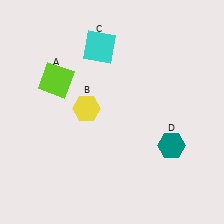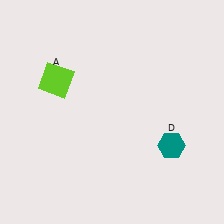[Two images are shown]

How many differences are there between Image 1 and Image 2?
There are 2 differences between the two images.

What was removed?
The yellow hexagon (B), the cyan square (C) were removed in Image 2.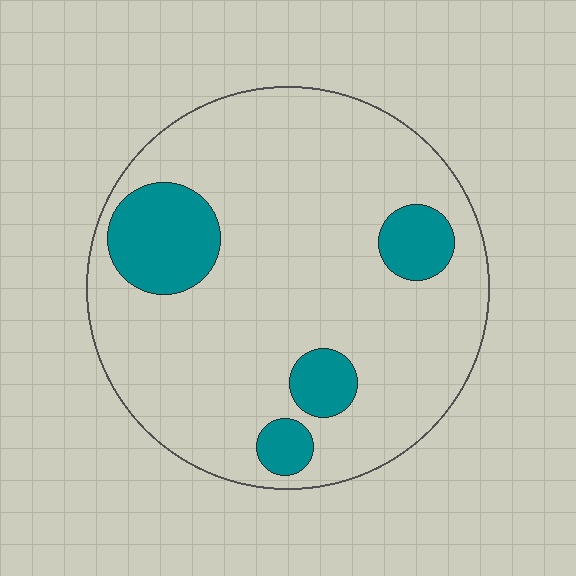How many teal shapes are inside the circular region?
4.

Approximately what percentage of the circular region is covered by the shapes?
Approximately 15%.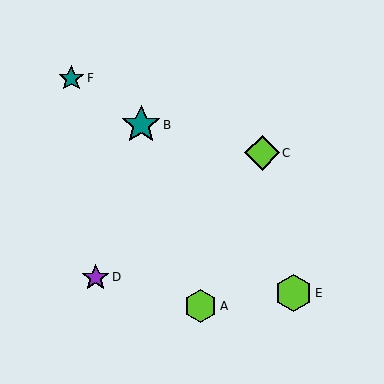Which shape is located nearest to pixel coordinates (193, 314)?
The lime hexagon (labeled A) at (201, 306) is nearest to that location.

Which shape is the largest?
The teal star (labeled B) is the largest.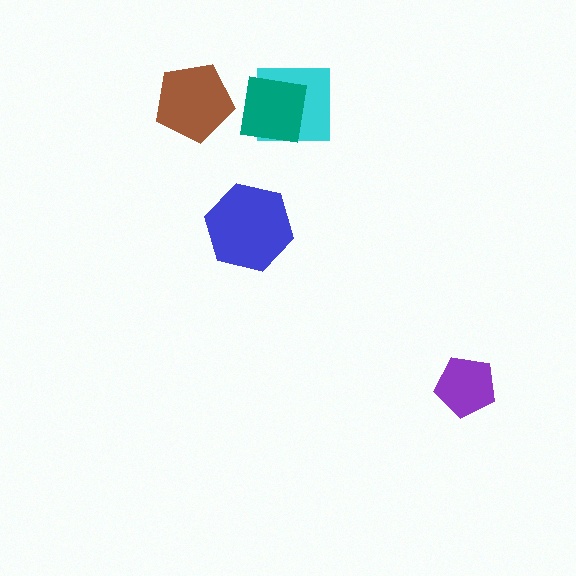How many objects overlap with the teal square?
1 object overlaps with the teal square.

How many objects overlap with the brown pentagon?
0 objects overlap with the brown pentagon.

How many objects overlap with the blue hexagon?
0 objects overlap with the blue hexagon.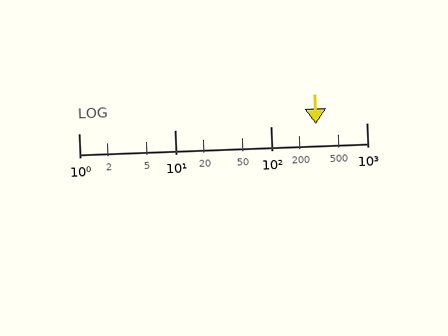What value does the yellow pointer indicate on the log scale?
The pointer indicates approximately 300.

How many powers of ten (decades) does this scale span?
The scale spans 3 decades, from 1 to 1000.